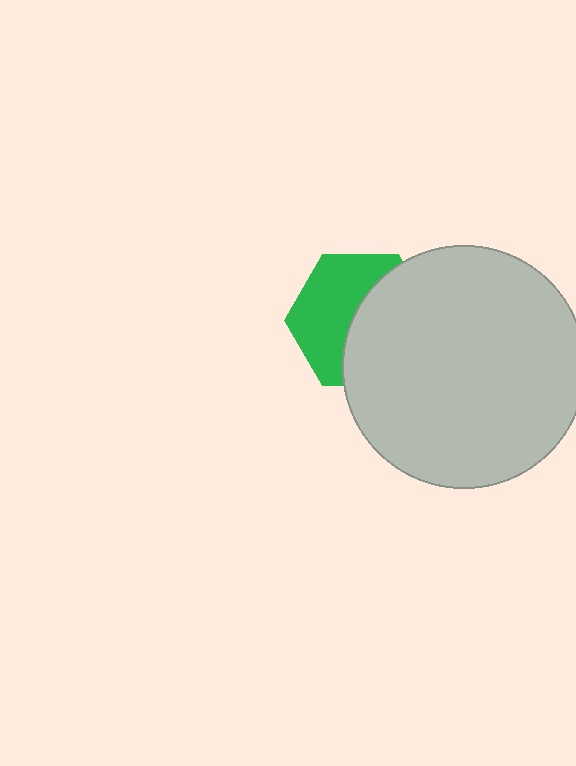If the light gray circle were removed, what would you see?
You would see the complete green hexagon.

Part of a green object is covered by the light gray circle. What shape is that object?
It is a hexagon.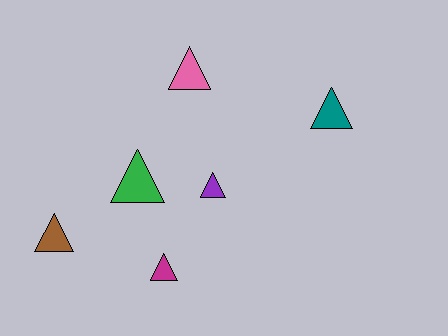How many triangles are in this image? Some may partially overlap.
There are 6 triangles.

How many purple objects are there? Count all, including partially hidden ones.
There is 1 purple object.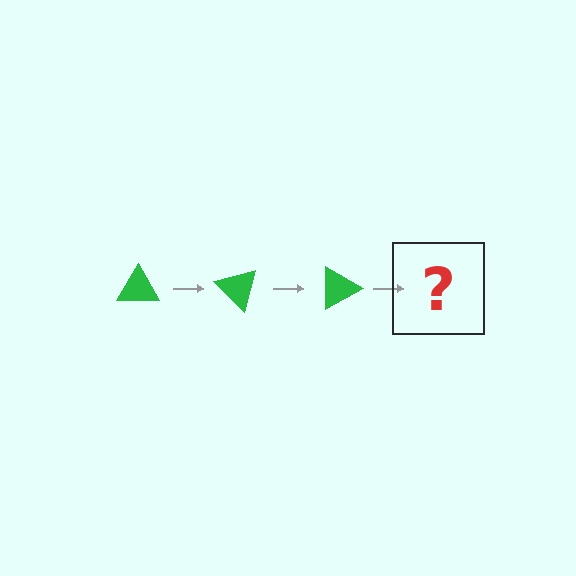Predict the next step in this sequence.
The next step is a green triangle rotated 135 degrees.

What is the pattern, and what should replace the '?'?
The pattern is that the triangle rotates 45 degrees each step. The '?' should be a green triangle rotated 135 degrees.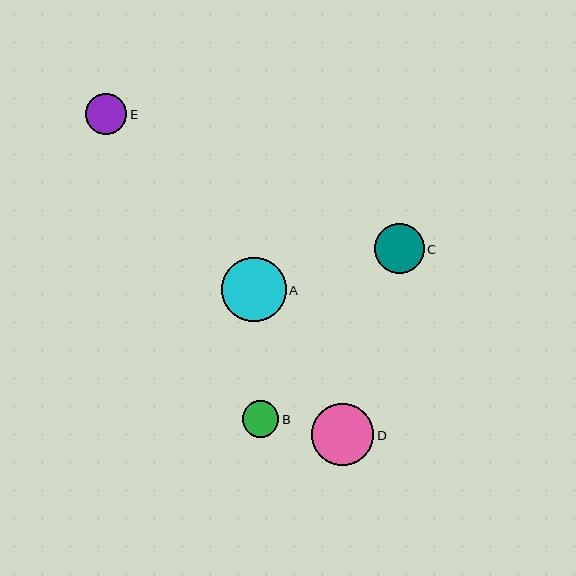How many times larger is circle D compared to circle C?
Circle D is approximately 1.2 times the size of circle C.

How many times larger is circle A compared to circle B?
Circle A is approximately 1.8 times the size of circle B.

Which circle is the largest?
Circle A is the largest with a size of approximately 64 pixels.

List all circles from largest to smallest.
From largest to smallest: A, D, C, E, B.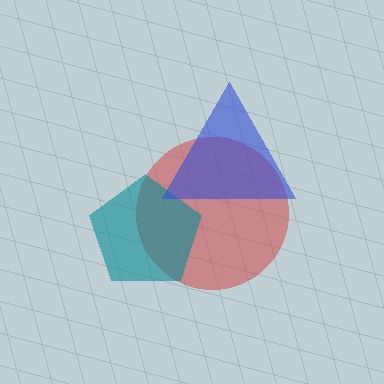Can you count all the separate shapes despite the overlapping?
Yes, there are 3 separate shapes.